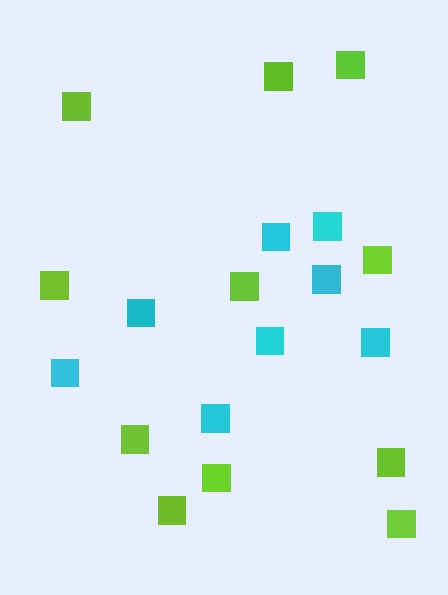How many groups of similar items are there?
There are 2 groups: one group of cyan squares (8) and one group of lime squares (11).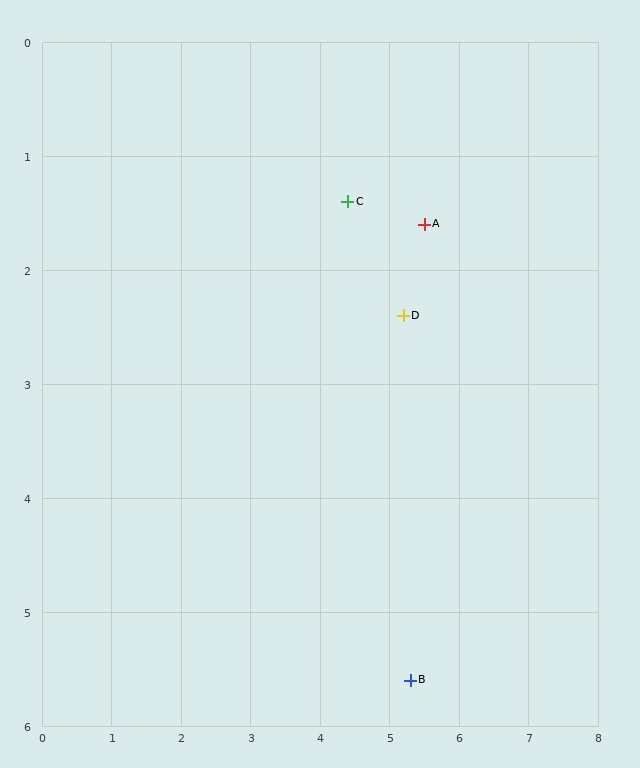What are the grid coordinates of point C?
Point C is at approximately (4.4, 1.4).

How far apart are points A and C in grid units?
Points A and C are about 1.1 grid units apart.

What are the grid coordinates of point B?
Point B is at approximately (5.3, 5.6).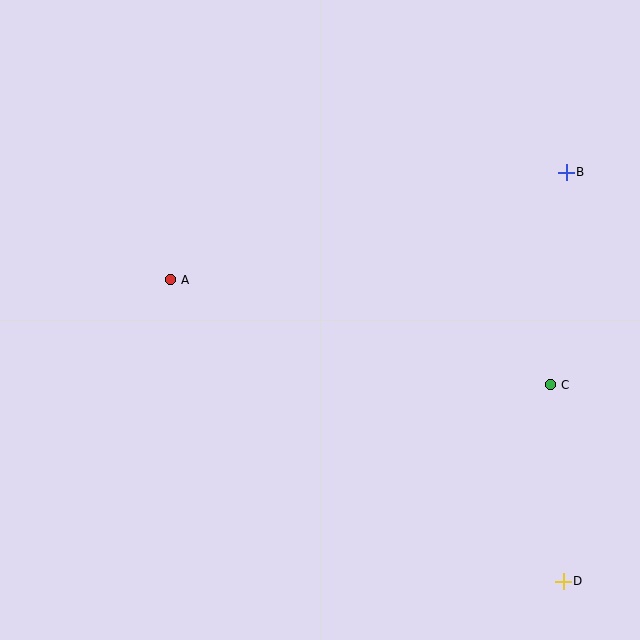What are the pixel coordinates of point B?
Point B is at (566, 172).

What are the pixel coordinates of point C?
Point C is at (551, 385).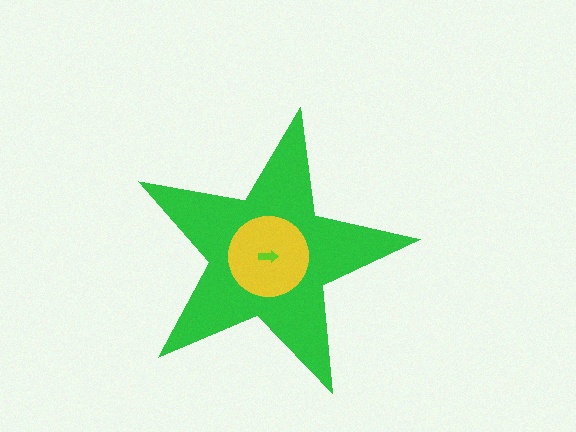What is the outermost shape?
The green star.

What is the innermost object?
The lime arrow.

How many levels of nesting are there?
3.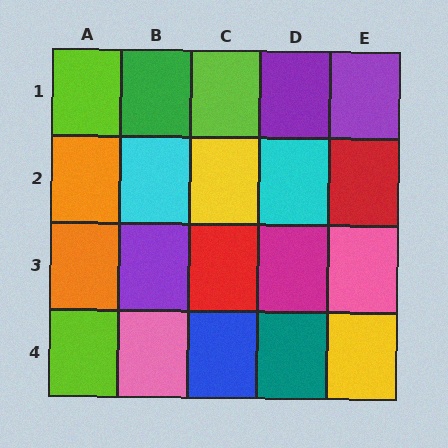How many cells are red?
2 cells are red.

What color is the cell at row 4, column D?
Teal.